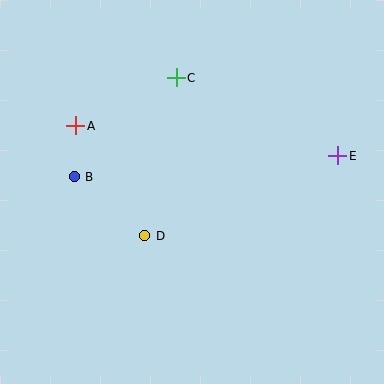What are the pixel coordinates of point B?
Point B is at (74, 177).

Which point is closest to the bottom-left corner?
Point D is closest to the bottom-left corner.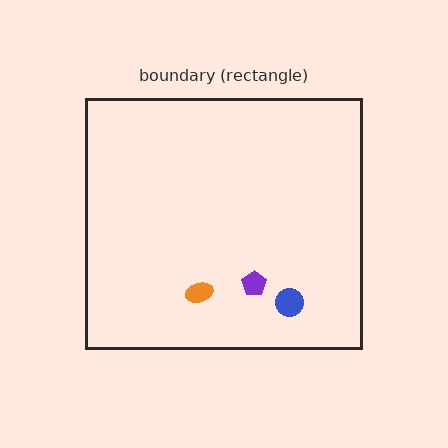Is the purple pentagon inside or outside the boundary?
Inside.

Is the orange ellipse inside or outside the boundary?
Inside.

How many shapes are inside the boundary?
3 inside, 0 outside.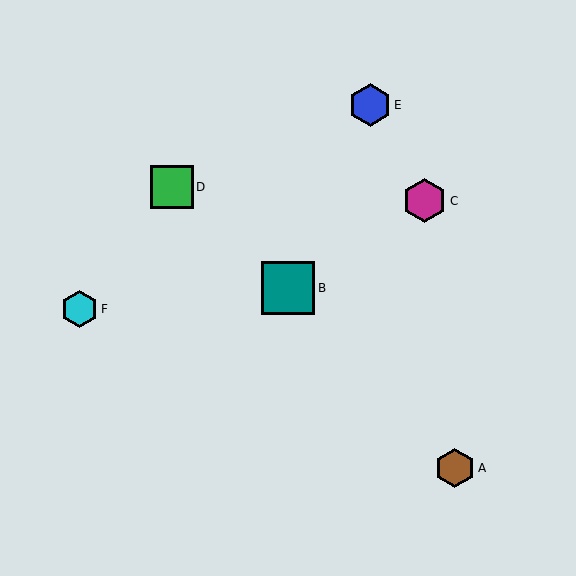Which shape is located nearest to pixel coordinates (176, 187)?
The green square (labeled D) at (172, 187) is nearest to that location.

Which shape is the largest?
The teal square (labeled B) is the largest.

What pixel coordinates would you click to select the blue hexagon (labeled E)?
Click at (370, 105) to select the blue hexagon E.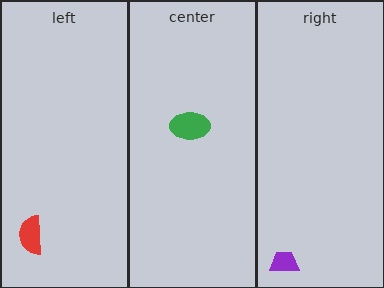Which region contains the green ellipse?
The center region.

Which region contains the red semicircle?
The left region.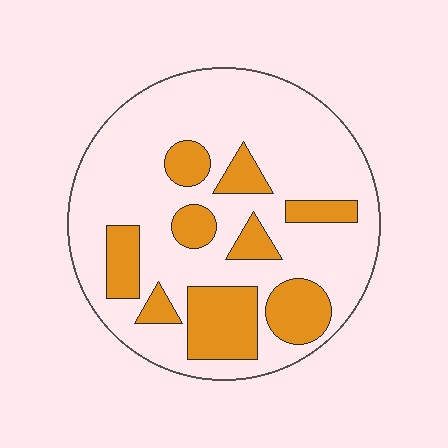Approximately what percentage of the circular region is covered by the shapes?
Approximately 25%.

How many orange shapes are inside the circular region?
9.